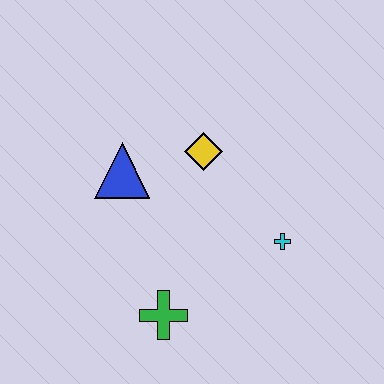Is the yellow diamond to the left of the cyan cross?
Yes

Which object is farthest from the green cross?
The yellow diamond is farthest from the green cross.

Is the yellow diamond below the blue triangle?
No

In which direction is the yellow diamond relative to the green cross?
The yellow diamond is above the green cross.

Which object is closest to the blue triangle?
The yellow diamond is closest to the blue triangle.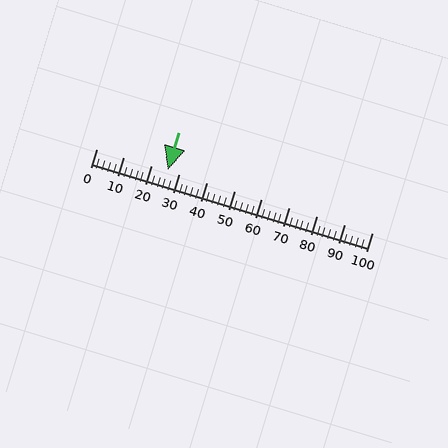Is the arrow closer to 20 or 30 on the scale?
The arrow is closer to 30.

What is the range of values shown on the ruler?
The ruler shows values from 0 to 100.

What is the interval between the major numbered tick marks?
The major tick marks are spaced 10 units apart.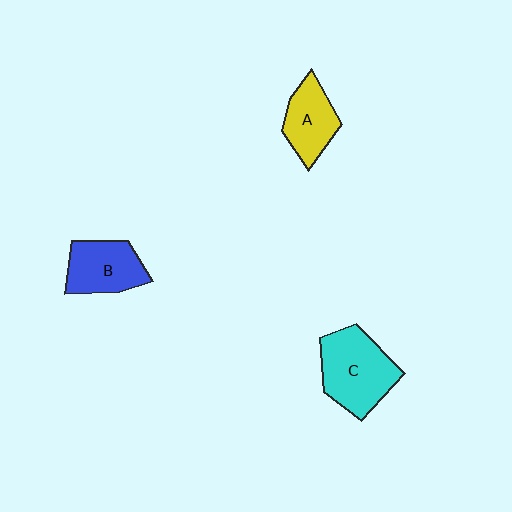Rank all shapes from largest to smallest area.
From largest to smallest: C (cyan), B (blue), A (yellow).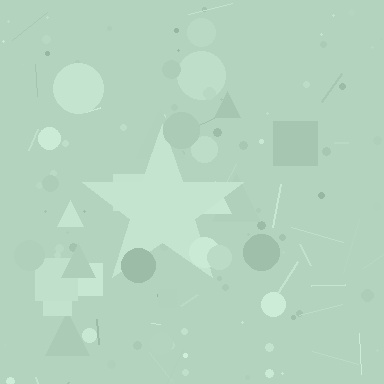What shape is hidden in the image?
A star is hidden in the image.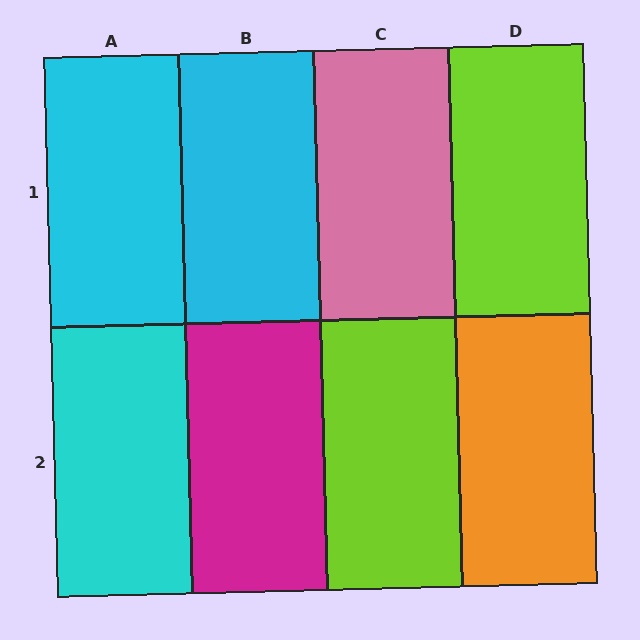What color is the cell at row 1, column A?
Cyan.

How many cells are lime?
2 cells are lime.